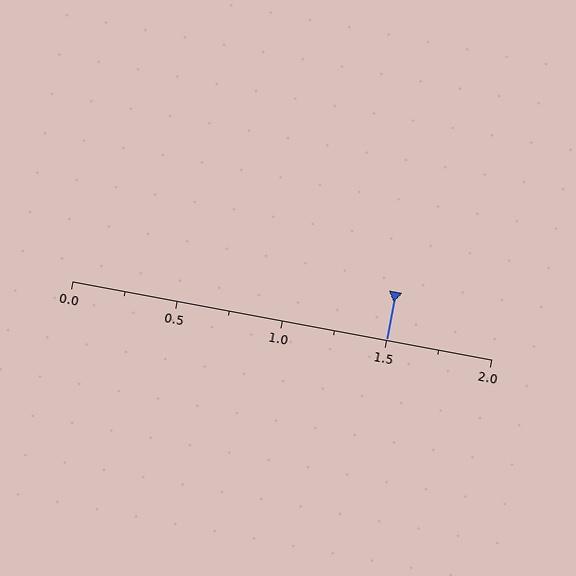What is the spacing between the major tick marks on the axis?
The major ticks are spaced 0.5 apart.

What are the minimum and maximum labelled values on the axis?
The axis runs from 0.0 to 2.0.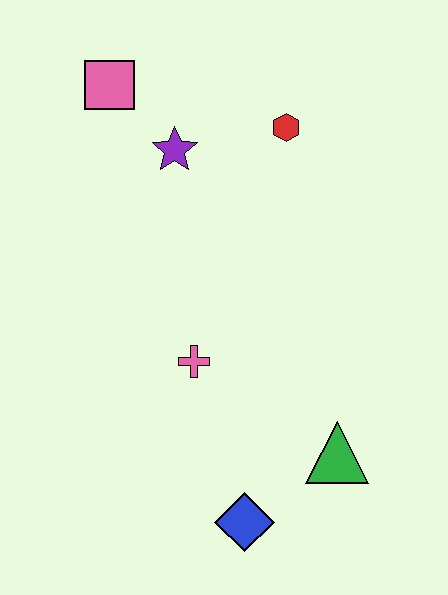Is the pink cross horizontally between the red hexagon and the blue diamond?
No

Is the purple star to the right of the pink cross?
No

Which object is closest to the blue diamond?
The green triangle is closest to the blue diamond.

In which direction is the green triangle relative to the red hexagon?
The green triangle is below the red hexagon.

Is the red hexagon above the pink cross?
Yes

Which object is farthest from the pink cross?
The pink square is farthest from the pink cross.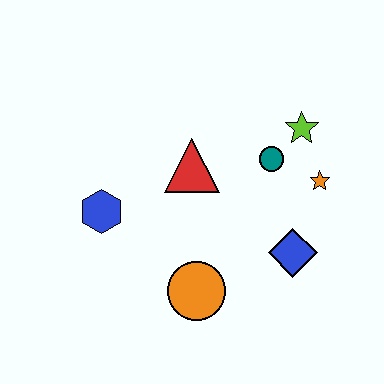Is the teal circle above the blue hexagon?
Yes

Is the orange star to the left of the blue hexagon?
No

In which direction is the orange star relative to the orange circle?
The orange star is to the right of the orange circle.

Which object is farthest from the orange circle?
The lime star is farthest from the orange circle.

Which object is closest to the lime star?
The teal circle is closest to the lime star.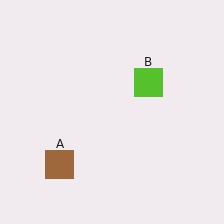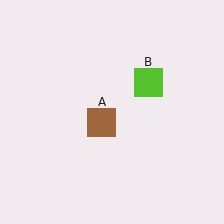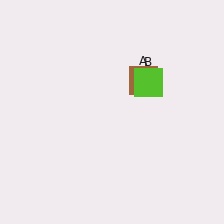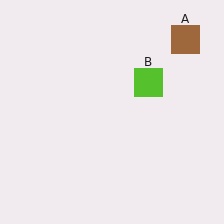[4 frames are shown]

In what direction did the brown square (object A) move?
The brown square (object A) moved up and to the right.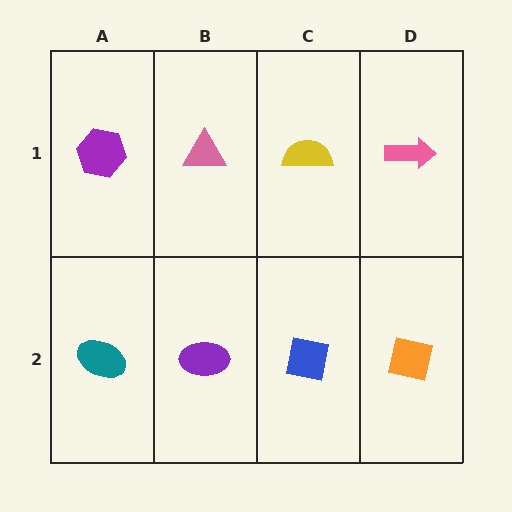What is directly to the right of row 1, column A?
A pink triangle.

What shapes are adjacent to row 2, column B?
A pink triangle (row 1, column B), a teal ellipse (row 2, column A), a blue square (row 2, column C).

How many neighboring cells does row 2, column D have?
2.